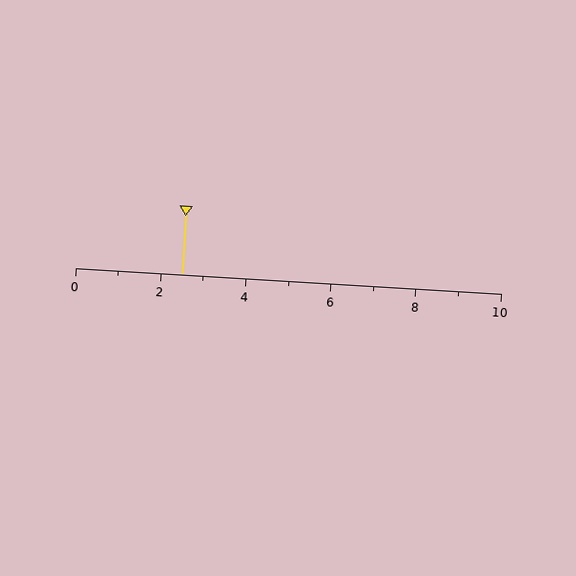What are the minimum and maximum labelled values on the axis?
The axis runs from 0 to 10.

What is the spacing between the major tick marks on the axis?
The major ticks are spaced 2 apart.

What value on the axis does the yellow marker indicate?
The marker indicates approximately 2.5.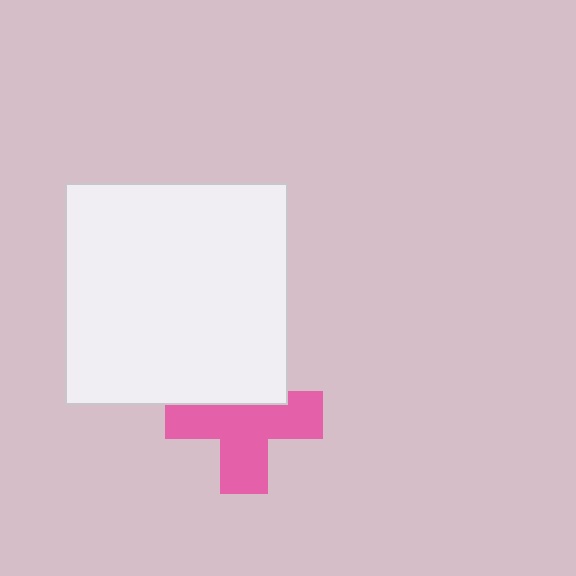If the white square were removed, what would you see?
You would see the complete pink cross.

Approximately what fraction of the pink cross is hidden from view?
Roughly 34% of the pink cross is hidden behind the white square.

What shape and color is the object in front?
The object in front is a white square.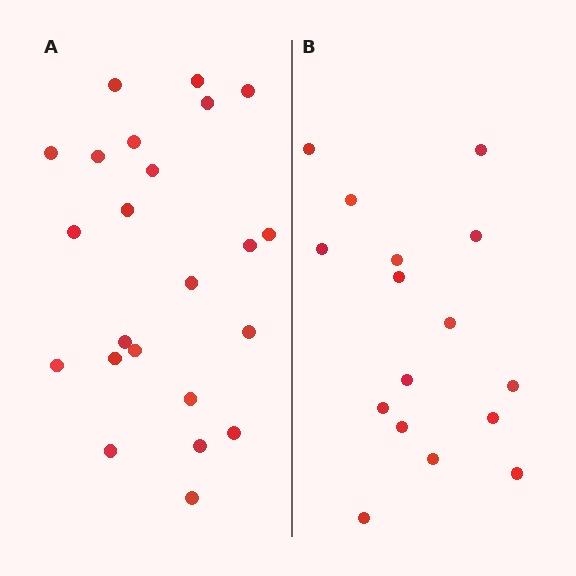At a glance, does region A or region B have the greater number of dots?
Region A (the left region) has more dots.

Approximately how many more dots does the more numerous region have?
Region A has roughly 8 or so more dots than region B.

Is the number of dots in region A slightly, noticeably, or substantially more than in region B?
Region A has noticeably more, but not dramatically so. The ratio is roughly 1.4 to 1.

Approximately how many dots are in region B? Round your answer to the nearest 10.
About 20 dots. (The exact count is 16, which rounds to 20.)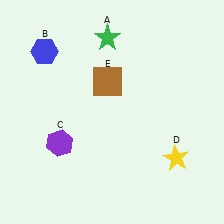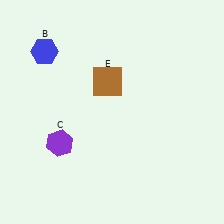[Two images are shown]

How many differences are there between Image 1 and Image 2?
There are 2 differences between the two images.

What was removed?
The yellow star (D), the green star (A) were removed in Image 2.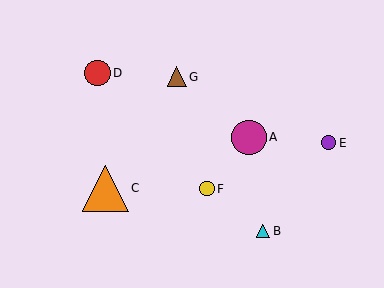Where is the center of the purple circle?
The center of the purple circle is at (329, 143).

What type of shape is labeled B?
Shape B is a cyan triangle.